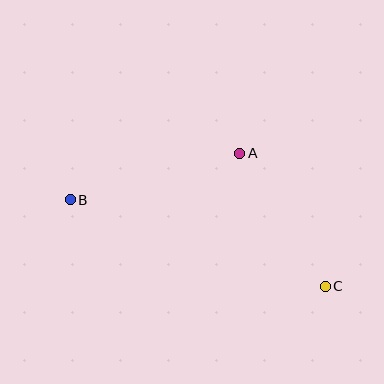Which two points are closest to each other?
Points A and C are closest to each other.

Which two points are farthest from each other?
Points B and C are farthest from each other.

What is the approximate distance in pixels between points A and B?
The distance between A and B is approximately 176 pixels.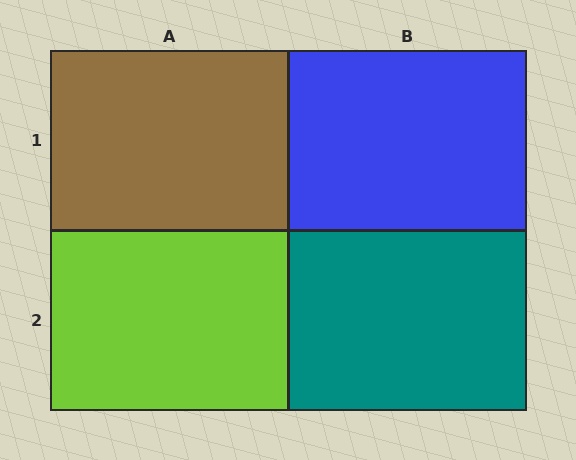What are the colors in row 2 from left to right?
Lime, teal.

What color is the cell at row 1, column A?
Brown.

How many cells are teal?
1 cell is teal.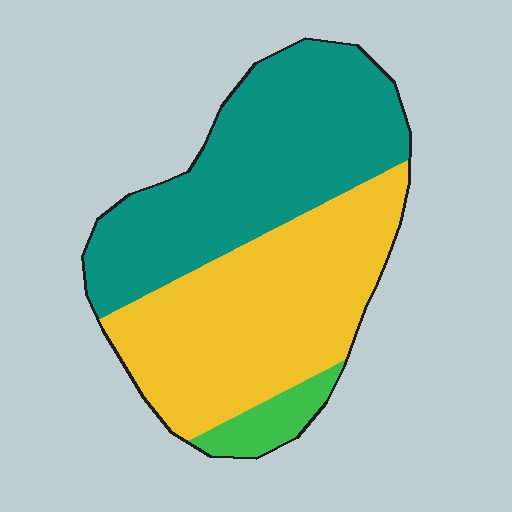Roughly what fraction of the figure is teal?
Teal covers roughly 45% of the figure.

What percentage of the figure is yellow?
Yellow takes up between a quarter and a half of the figure.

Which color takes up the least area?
Green, at roughly 5%.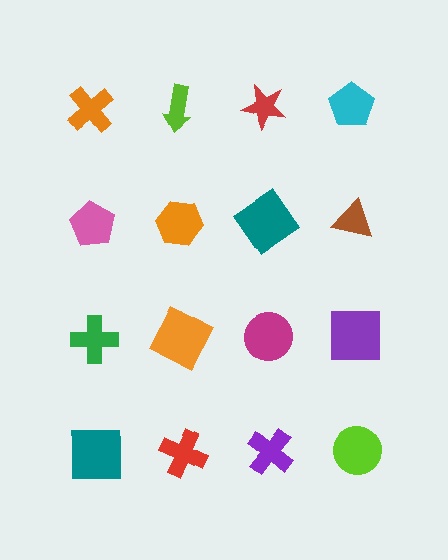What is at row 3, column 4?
A purple square.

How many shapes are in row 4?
4 shapes.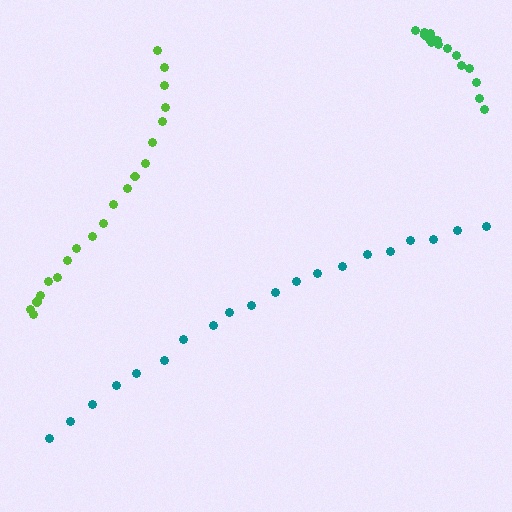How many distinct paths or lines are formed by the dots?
There are 3 distinct paths.